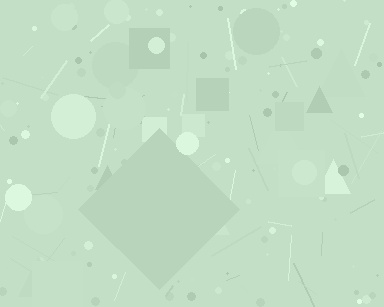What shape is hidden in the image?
A diamond is hidden in the image.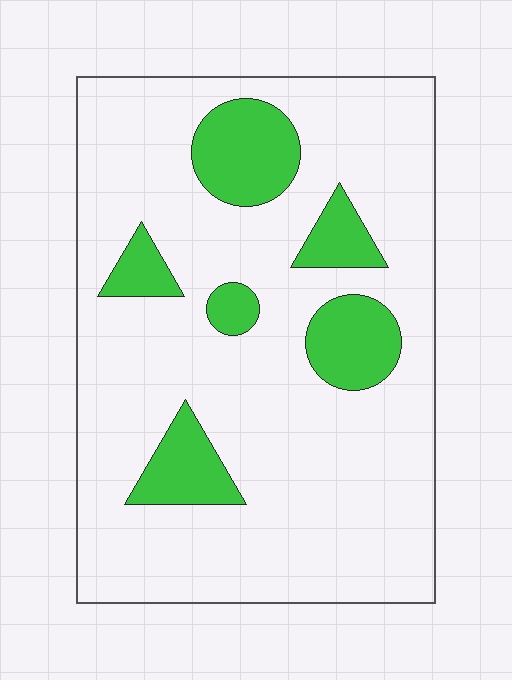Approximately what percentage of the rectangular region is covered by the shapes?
Approximately 20%.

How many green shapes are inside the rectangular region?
6.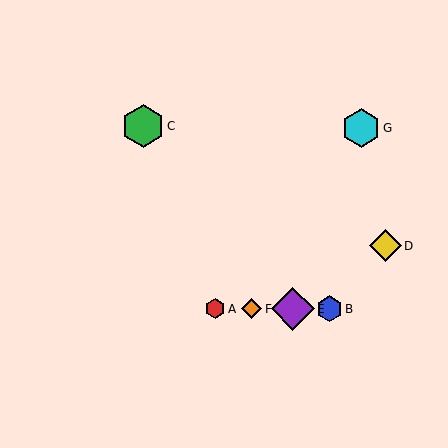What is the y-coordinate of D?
Object D is at y≈246.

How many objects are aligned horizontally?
4 objects (A, B, E, F) are aligned horizontally.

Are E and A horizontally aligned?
Yes, both are at y≈309.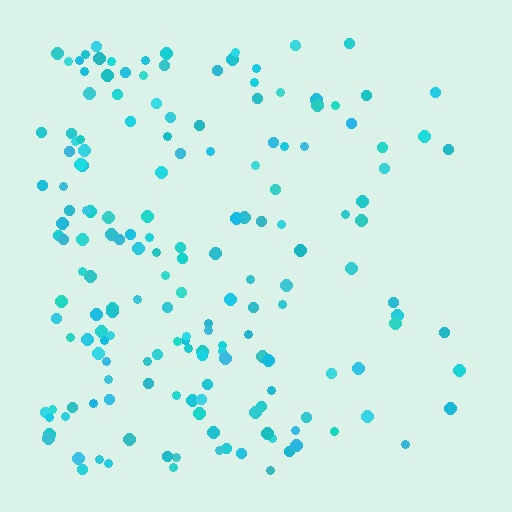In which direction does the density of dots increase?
From right to left, with the left side densest.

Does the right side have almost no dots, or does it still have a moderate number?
Still a moderate number, just noticeably fewer than the left.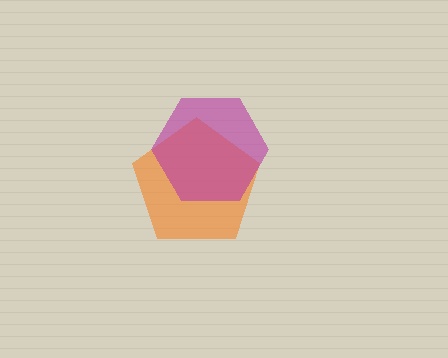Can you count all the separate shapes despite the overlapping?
Yes, there are 2 separate shapes.